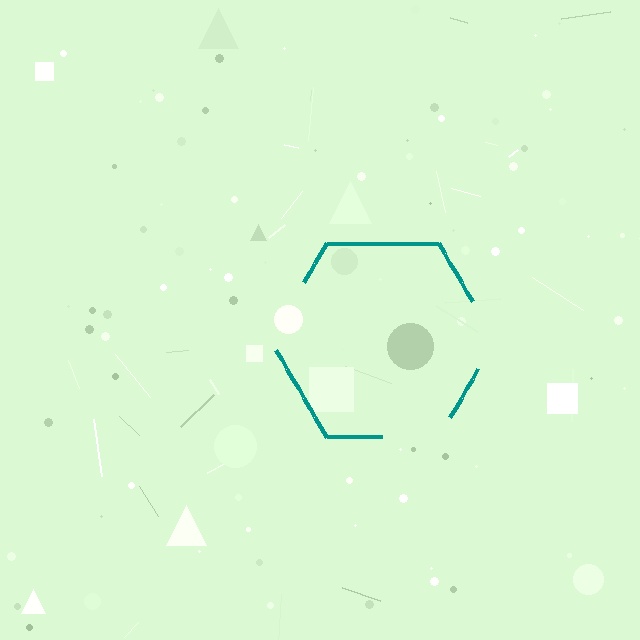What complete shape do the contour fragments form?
The contour fragments form a hexagon.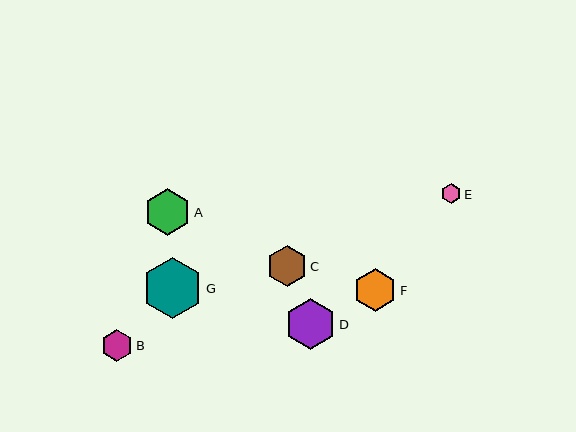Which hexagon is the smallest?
Hexagon E is the smallest with a size of approximately 21 pixels.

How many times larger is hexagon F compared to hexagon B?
Hexagon F is approximately 1.4 times the size of hexagon B.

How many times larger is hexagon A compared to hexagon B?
Hexagon A is approximately 1.5 times the size of hexagon B.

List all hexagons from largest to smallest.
From largest to smallest: G, D, A, F, C, B, E.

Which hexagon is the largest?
Hexagon G is the largest with a size of approximately 61 pixels.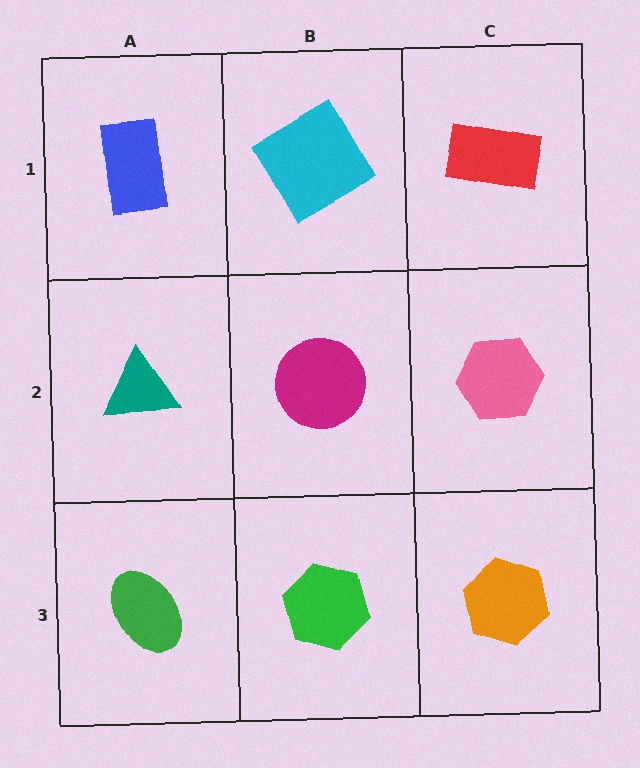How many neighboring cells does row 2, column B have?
4.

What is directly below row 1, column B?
A magenta circle.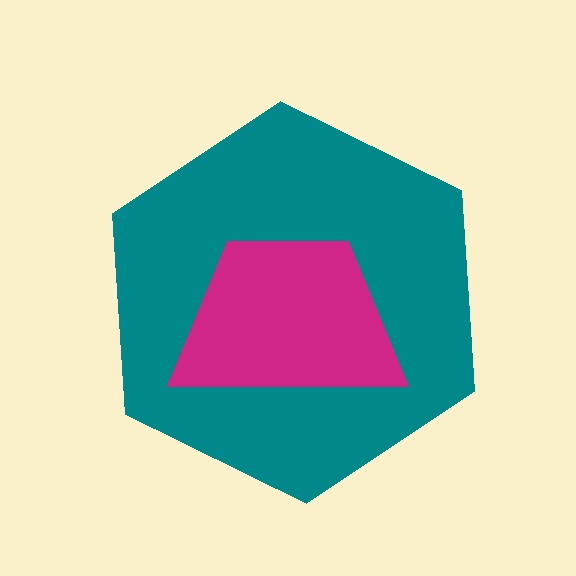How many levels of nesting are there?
2.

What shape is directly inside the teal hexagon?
The magenta trapezoid.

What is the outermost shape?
The teal hexagon.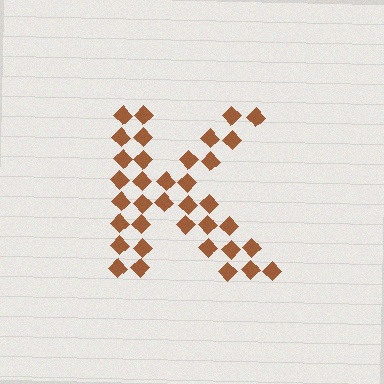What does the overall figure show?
The overall figure shows the letter K.